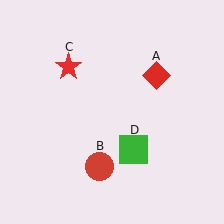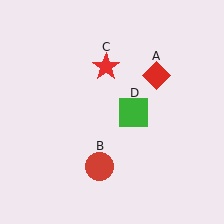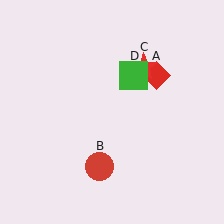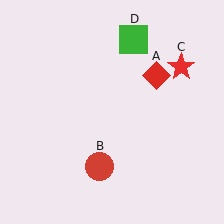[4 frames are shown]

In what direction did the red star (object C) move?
The red star (object C) moved right.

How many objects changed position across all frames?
2 objects changed position: red star (object C), green square (object D).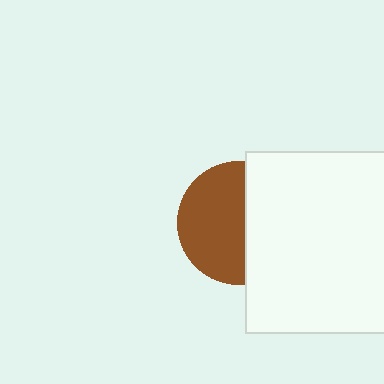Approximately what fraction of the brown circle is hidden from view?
Roughly 43% of the brown circle is hidden behind the white square.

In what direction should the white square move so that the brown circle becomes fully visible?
The white square should move right. That is the shortest direction to clear the overlap and leave the brown circle fully visible.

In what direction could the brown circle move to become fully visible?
The brown circle could move left. That would shift it out from behind the white square entirely.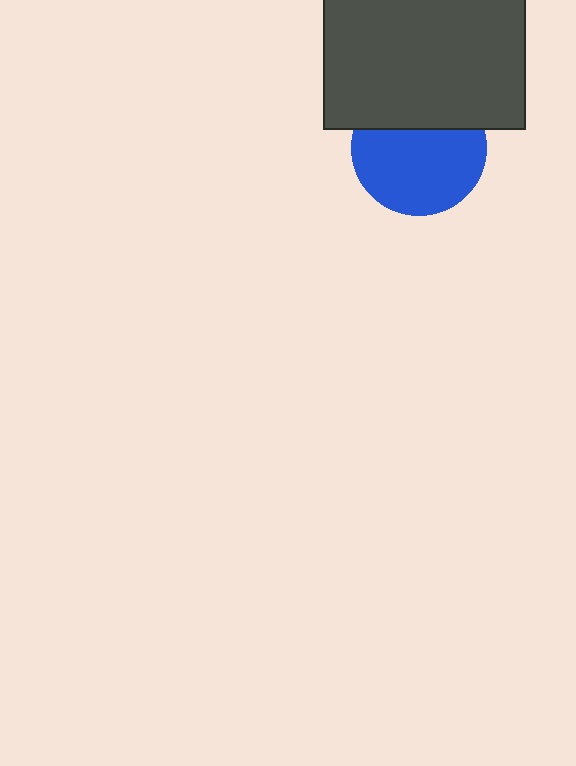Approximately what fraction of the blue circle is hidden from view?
Roughly 33% of the blue circle is hidden behind the dark gray rectangle.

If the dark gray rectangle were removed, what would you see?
You would see the complete blue circle.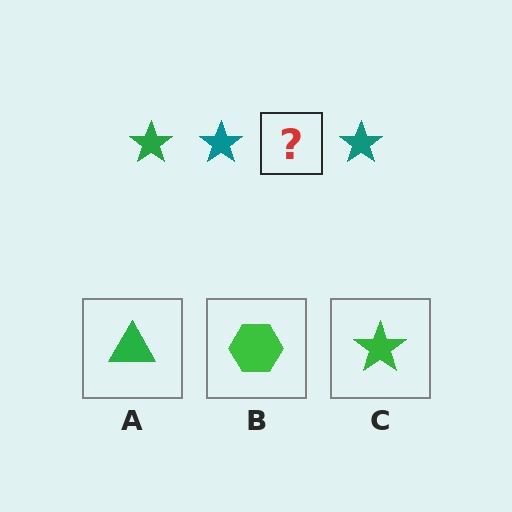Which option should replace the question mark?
Option C.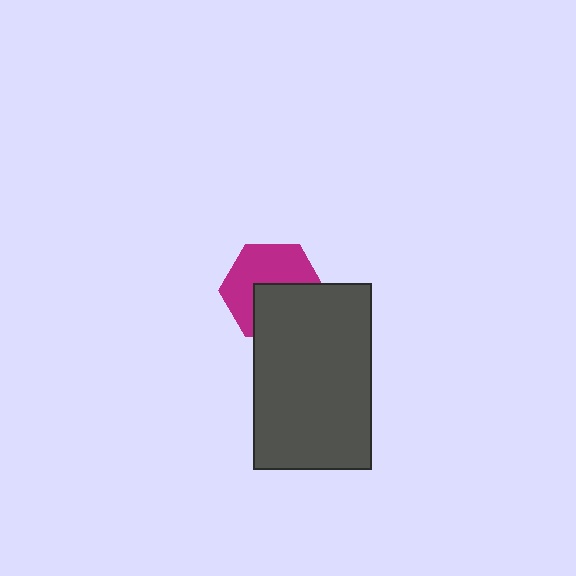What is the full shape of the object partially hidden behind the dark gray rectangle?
The partially hidden object is a magenta hexagon.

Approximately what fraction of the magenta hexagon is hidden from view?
Roughly 43% of the magenta hexagon is hidden behind the dark gray rectangle.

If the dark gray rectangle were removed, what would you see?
You would see the complete magenta hexagon.